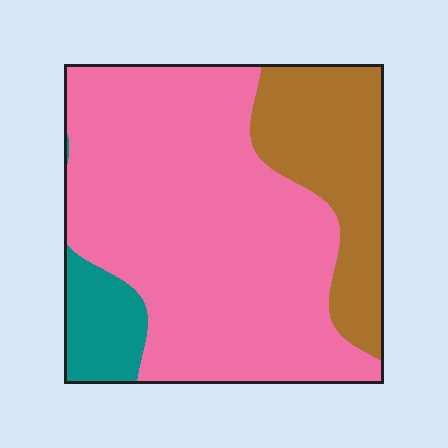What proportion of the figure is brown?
Brown takes up less than a quarter of the figure.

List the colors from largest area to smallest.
From largest to smallest: pink, brown, teal.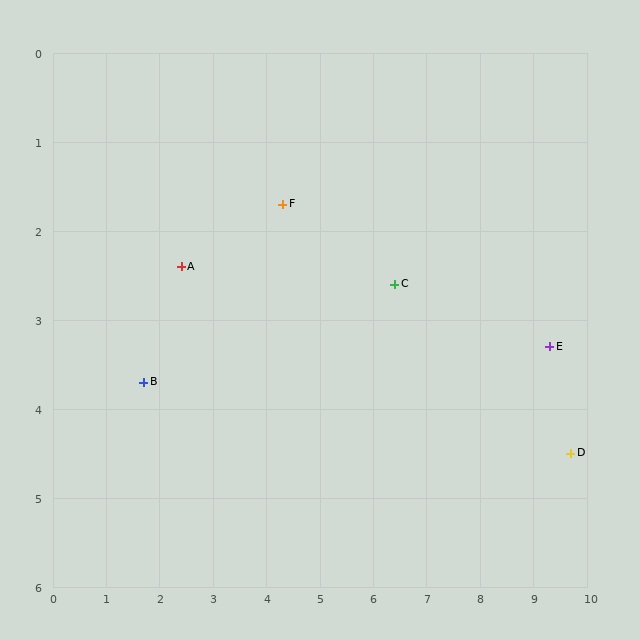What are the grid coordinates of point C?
Point C is at approximately (6.4, 2.6).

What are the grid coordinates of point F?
Point F is at approximately (4.3, 1.7).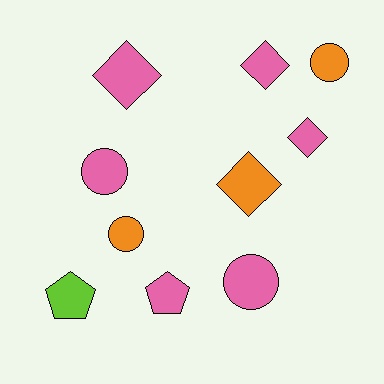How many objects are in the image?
There are 10 objects.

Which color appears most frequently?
Pink, with 6 objects.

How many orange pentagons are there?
There are no orange pentagons.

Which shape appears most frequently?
Diamond, with 4 objects.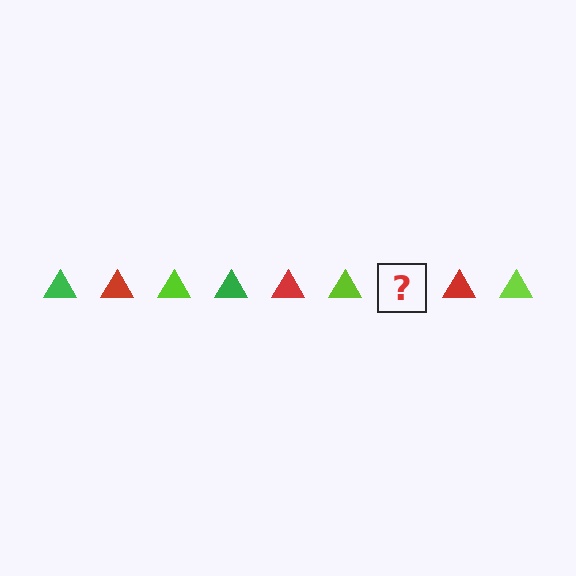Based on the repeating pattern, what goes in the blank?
The blank should be a green triangle.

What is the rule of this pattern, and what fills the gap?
The rule is that the pattern cycles through green, red, lime triangles. The gap should be filled with a green triangle.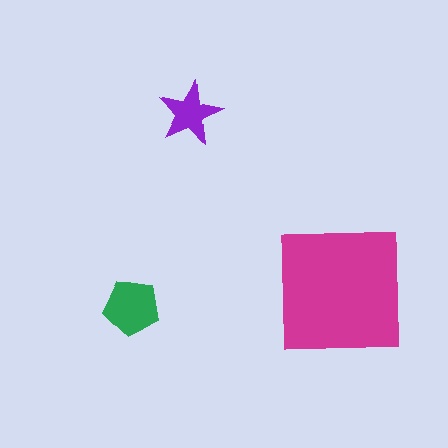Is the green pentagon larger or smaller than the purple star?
Larger.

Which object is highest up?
The purple star is topmost.